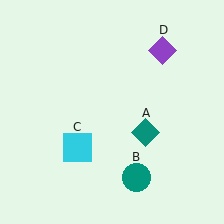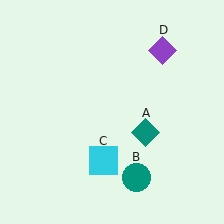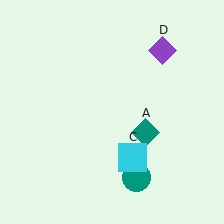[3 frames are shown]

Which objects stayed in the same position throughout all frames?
Teal diamond (object A) and teal circle (object B) and purple diamond (object D) remained stationary.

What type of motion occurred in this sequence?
The cyan square (object C) rotated counterclockwise around the center of the scene.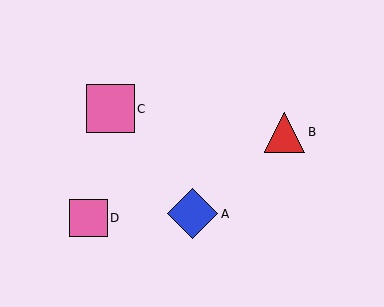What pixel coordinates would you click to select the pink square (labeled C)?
Click at (110, 109) to select the pink square C.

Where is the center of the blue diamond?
The center of the blue diamond is at (193, 214).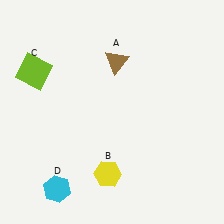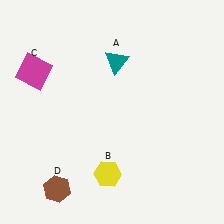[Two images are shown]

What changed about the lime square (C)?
In Image 1, C is lime. In Image 2, it changed to magenta.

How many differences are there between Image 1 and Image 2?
There are 3 differences between the two images.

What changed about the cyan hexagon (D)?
In Image 1, D is cyan. In Image 2, it changed to brown.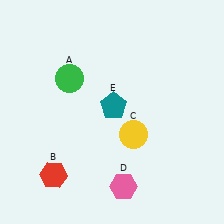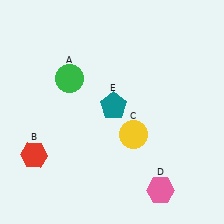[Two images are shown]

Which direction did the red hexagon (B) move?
The red hexagon (B) moved up.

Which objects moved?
The objects that moved are: the red hexagon (B), the pink hexagon (D).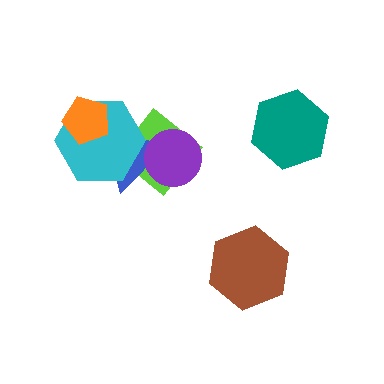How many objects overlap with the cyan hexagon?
3 objects overlap with the cyan hexagon.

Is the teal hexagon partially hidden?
No, no other shape covers it.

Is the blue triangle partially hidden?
Yes, it is partially covered by another shape.